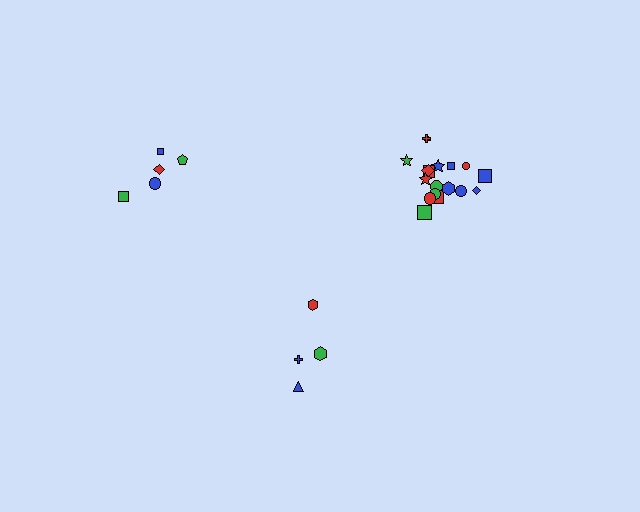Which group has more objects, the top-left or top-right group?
The top-right group.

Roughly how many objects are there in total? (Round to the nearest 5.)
Roughly 25 objects in total.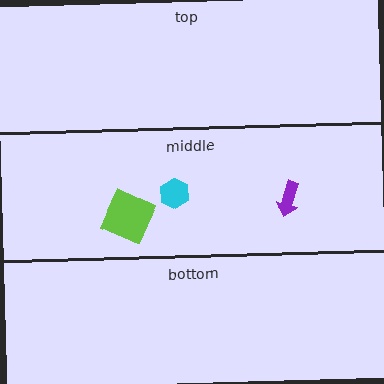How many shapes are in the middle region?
3.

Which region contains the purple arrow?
The middle region.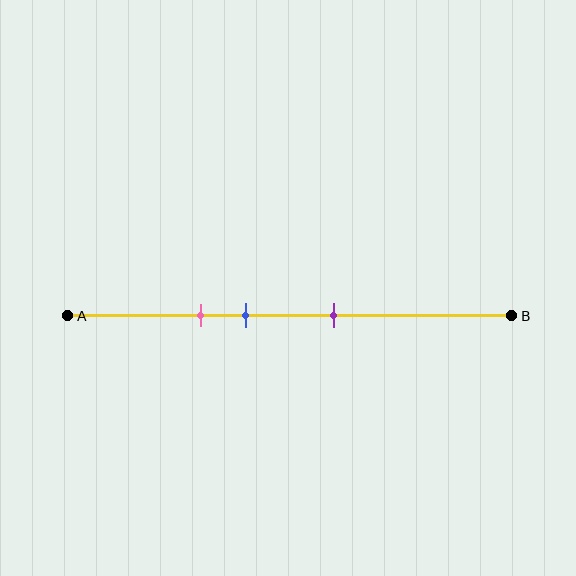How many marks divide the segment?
There are 3 marks dividing the segment.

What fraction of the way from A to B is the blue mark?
The blue mark is approximately 40% (0.4) of the way from A to B.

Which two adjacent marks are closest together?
The pink and blue marks are the closest adjacent pair.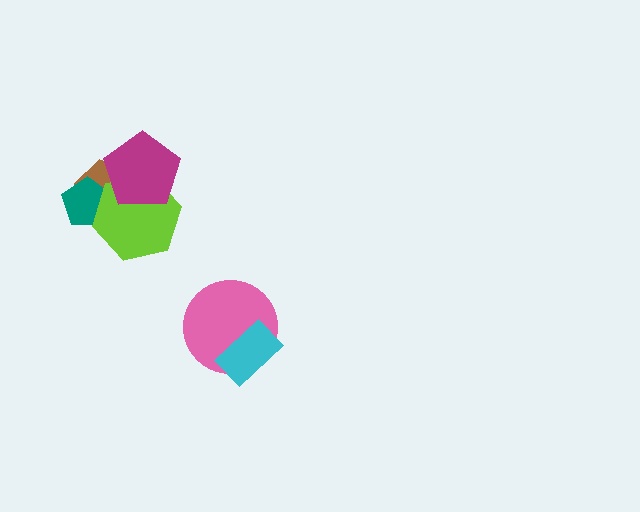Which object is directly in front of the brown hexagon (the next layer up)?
The teal pentagon is directly in front of the brown hexagon.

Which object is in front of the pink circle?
The cyan rectangle is in front of the pink circle.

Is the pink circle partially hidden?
Yes, it is partially covered by another shape.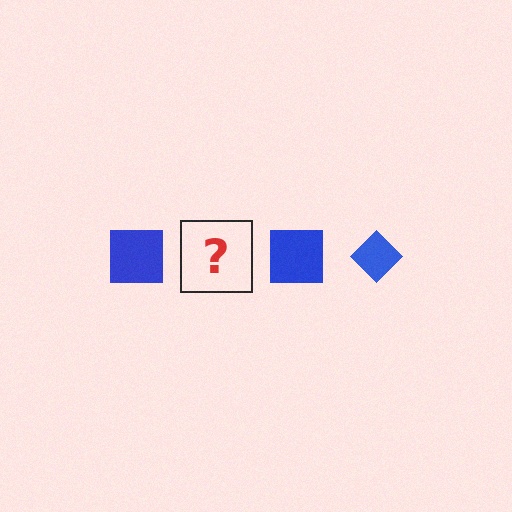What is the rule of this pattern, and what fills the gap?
The rule is that the pattern cycles through square, diamond shapes in blue. The gap should be filled with a blue diamond.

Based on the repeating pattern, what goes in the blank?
The blank should be a blue diamond.